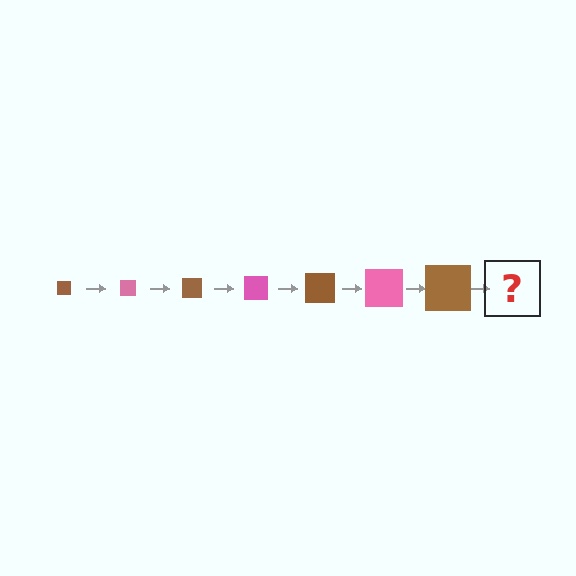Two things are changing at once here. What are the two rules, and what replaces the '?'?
The two rules are that the square grows larger each step and the color cycles through brown and pink. The '?' should be a pink square, larger than the previous one.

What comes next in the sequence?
The next element should be a pink square, larger than the previous one.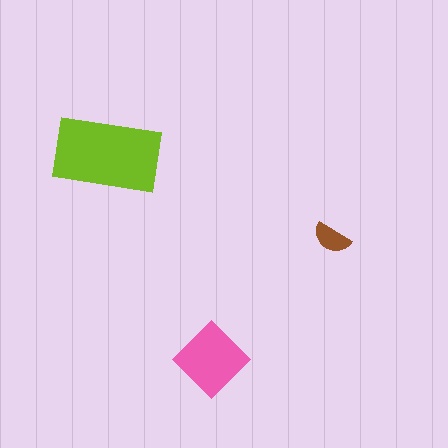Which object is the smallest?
The brown semicircle.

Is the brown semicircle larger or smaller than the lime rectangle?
Smaller.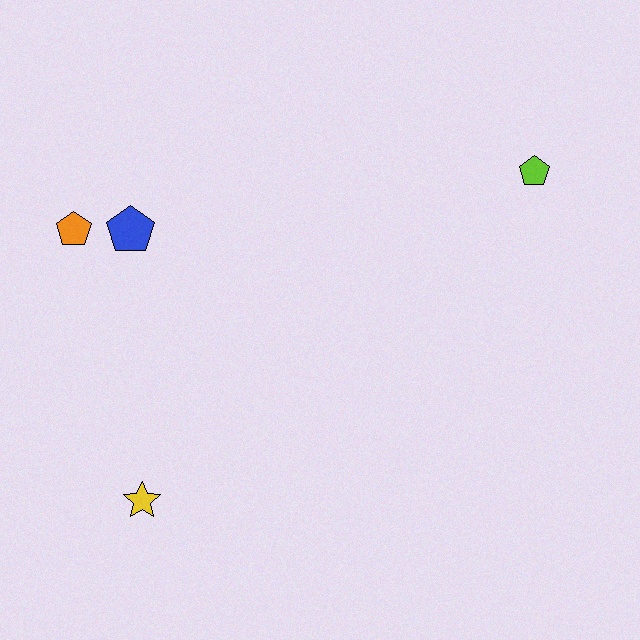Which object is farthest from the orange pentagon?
The lime pentagon is farthest from the orange pentagon.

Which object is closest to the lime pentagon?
The blue pentagon is closest to the lime pentagon.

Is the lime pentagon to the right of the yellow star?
Yes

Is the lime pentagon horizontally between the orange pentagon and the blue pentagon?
No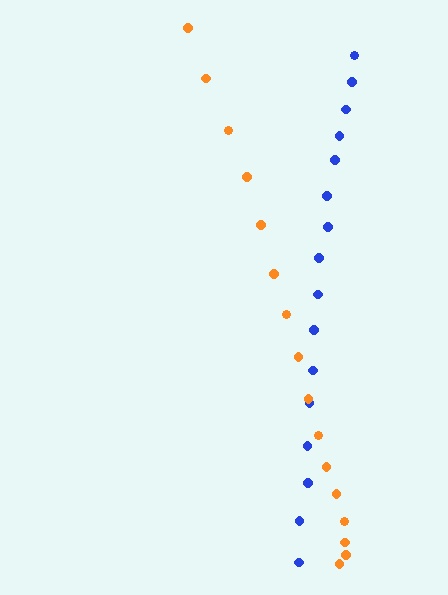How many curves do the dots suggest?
There are 2 distinct paths.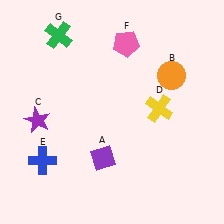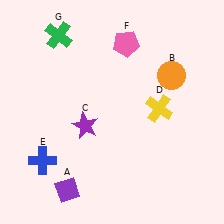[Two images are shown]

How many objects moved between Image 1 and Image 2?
2 objects moved between the two images.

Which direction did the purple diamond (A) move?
The purple diamond (A) moved left.